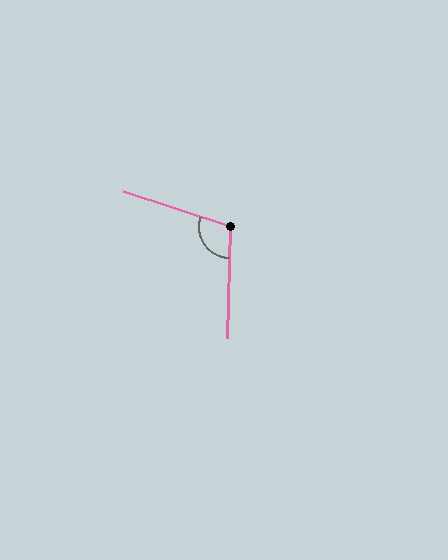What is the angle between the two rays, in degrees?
Approximately 107 degrees.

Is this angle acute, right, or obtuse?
It is obtuse.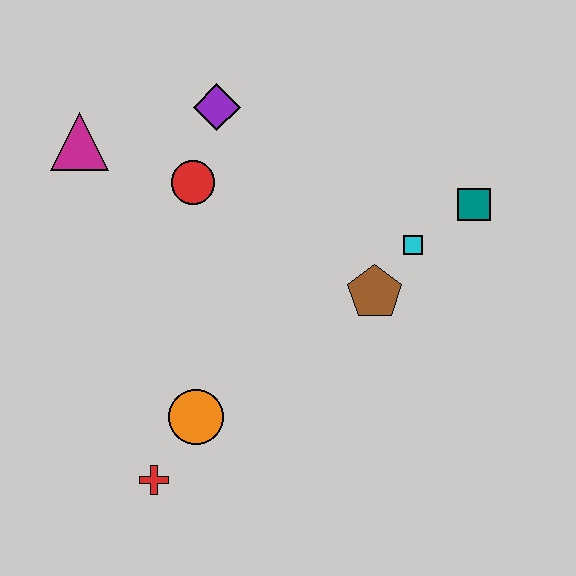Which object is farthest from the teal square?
The red cross is farthest from the teal square.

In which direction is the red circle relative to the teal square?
The red circle is to the left of the teal square.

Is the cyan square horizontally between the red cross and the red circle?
No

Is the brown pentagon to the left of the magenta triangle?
No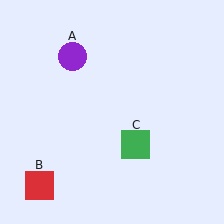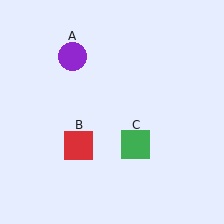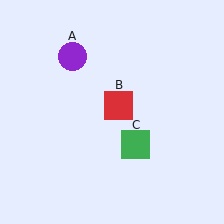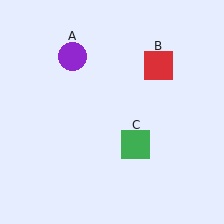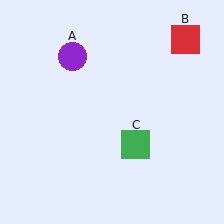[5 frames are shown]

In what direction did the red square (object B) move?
The red square (object B) moved up and to the right.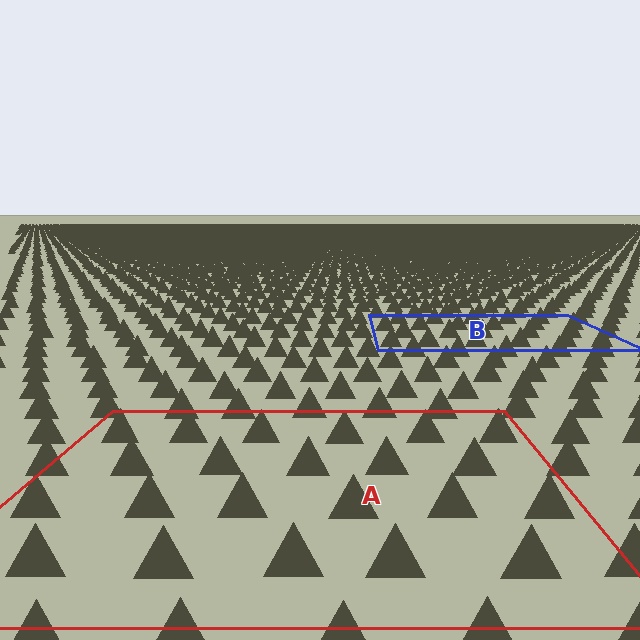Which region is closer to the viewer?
Region A is closer. The texture elements there are larger and more spread out.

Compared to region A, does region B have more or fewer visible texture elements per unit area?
Region B has more texture elements per unit area — they are packed more densely because it is farther away.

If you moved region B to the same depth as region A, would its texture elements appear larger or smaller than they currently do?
They would appear larger. At a closer depth, the same texture elements are projected at a bigger on-screen size.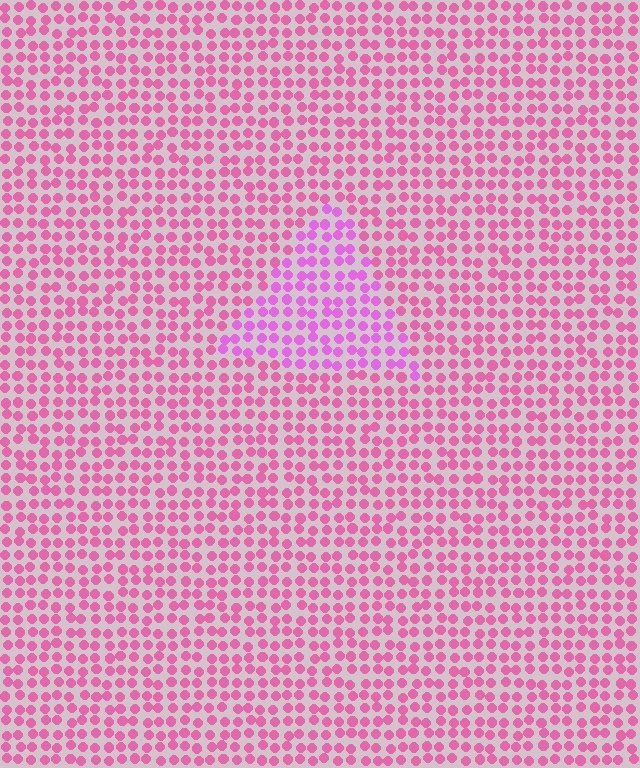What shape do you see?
I see a triangle.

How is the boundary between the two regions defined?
The boundary is defined purely by a slight shift in hue (about 27 degrees). Spacing, size, and orientation are identical on both sides.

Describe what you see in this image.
The image is filled with small pink elements in a uniform arrangement. A triangle-shaped region is visible where the elements are tinted to a slightly different hue, forming a subtle color boundary.